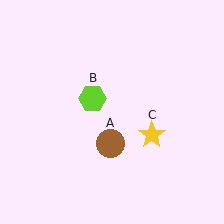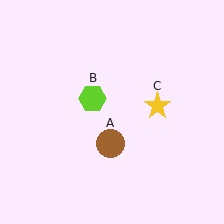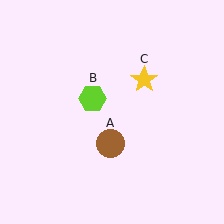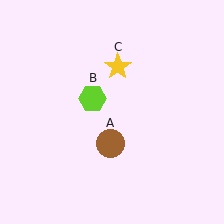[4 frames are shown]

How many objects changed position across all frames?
1 object changed position: yellow star (object C).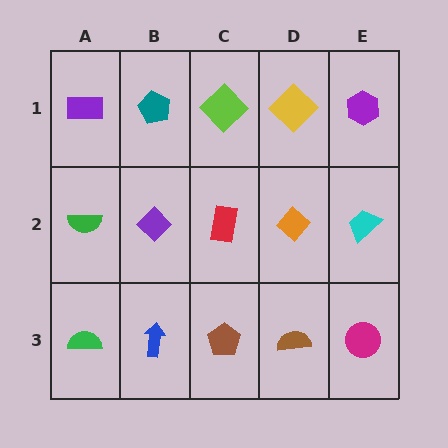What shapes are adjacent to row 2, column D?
A yellow diamond (row 1, column D), a brown semicircle (row 3, column D), a red rectangle (row 2, column C), a cyan trapezoid (row 2, column E).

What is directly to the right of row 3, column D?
A magenta circle.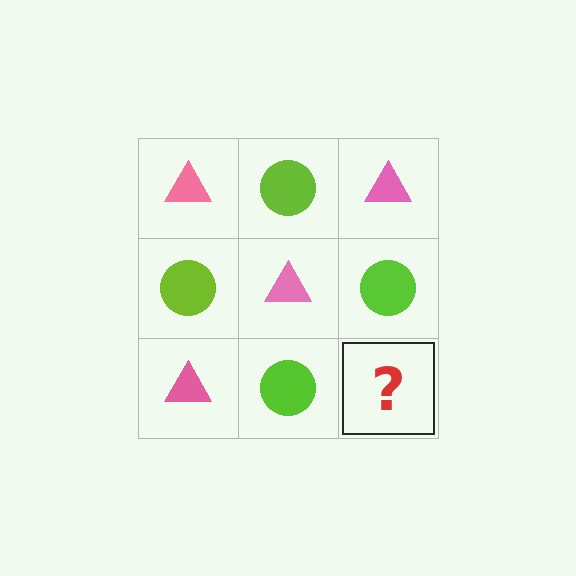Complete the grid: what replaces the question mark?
The question mark should be replaced with a pink triangle.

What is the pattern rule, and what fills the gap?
The rule is that it alternates pink triangle and lime circle in a checkerboard pattern. The gap should be filled with a pink triangle.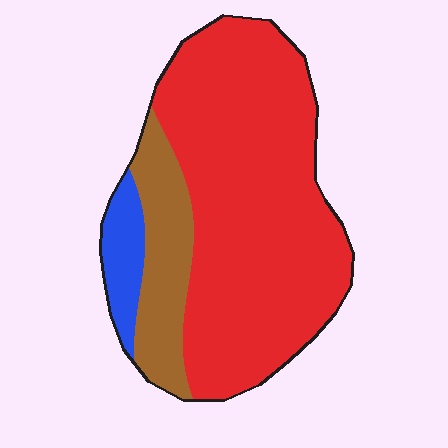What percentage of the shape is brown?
Brown takes up between a sixth and a third of the shape.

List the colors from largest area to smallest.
From largest to smallest: red, brown, blue.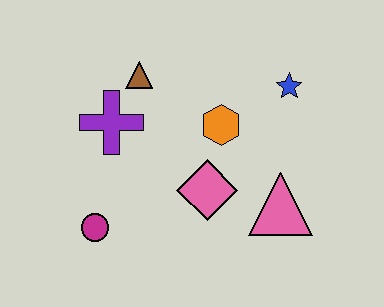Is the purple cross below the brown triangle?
Yes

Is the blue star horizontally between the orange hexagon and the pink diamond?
No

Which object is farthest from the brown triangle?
The pink triangle is farthest from the brown triangle.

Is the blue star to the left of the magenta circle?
No